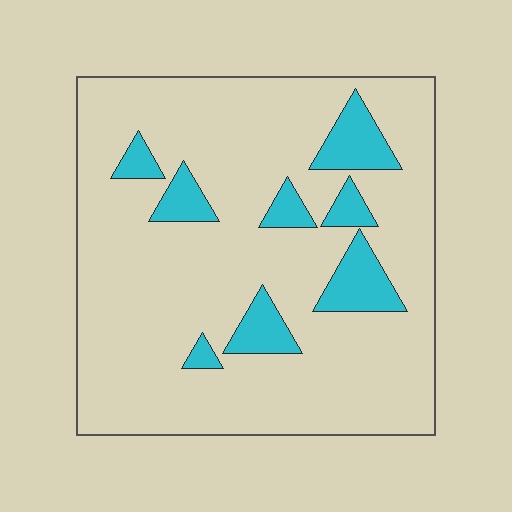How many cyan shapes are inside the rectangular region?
8.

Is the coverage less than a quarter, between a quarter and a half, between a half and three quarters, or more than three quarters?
Less than a quarter.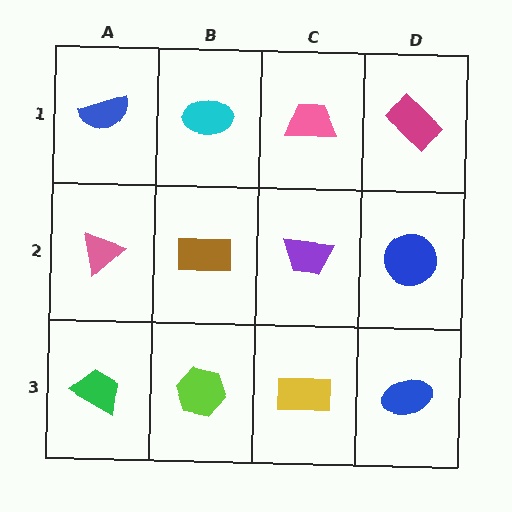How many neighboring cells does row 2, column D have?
3.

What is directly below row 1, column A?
A pink triangle.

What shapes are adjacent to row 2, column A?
A blue semicircle (row 1, column A), a green trapezoid (row 3, column A), a brown rectangle (row 2, column B).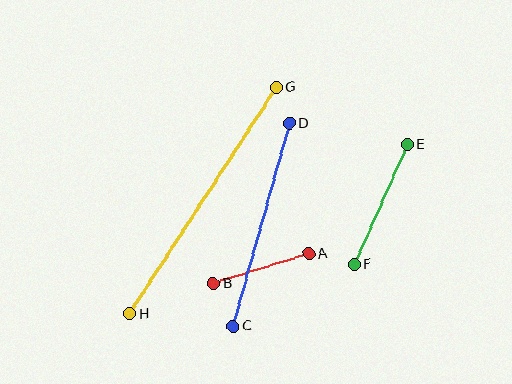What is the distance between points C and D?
The distance is approximately 211 pixels.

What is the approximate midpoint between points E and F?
The midpoint is at approximately (381, 205) pixels.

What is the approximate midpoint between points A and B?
The midpoint is at approximately (261, 269) pixels.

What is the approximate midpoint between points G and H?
The midpoint is at approximately (203, 201) pixels.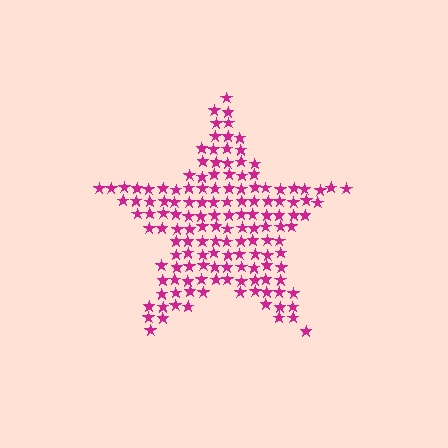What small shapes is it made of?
It is made of small stars.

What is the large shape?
The large shape is a star.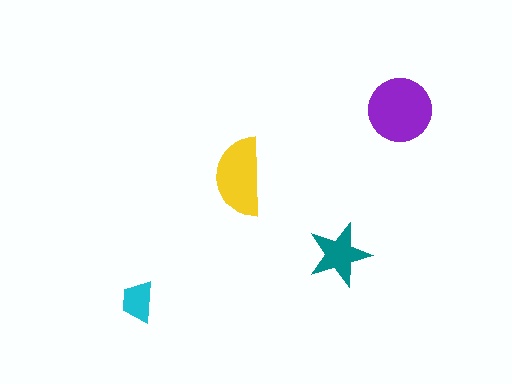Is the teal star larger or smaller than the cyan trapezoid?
Larger.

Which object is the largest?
The purple circle.